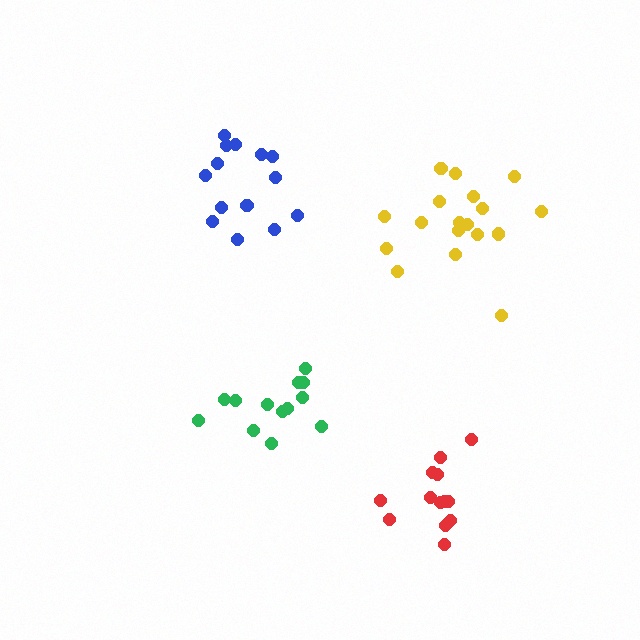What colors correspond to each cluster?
The clusters are colored: yellow, green, blue, red.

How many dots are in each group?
Group 1: 18 dots, Group 2: 13 dots, Group 3: 14 dots, Group 4: 14 dots (59 total).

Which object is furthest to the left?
The blue cluster is leftmost.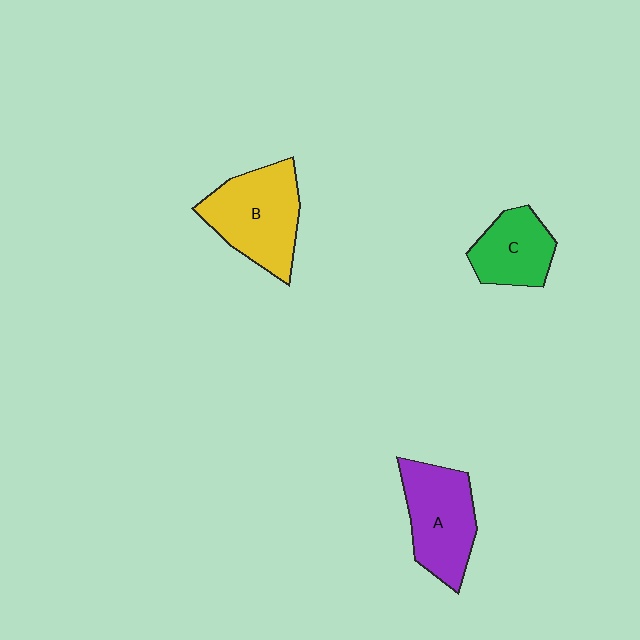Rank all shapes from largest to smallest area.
From largest to smallest: B (yellow), A (purple), C (green).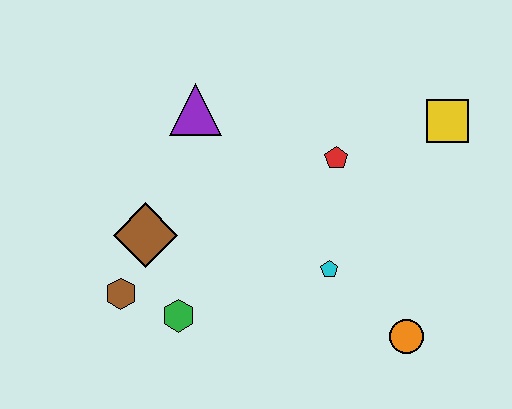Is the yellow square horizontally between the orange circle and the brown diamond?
No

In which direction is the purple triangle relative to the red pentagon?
The purple triangle is to the left of the red pentagon.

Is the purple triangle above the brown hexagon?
Yes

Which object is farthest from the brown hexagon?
The yellow square is farthest from the brown hexagon.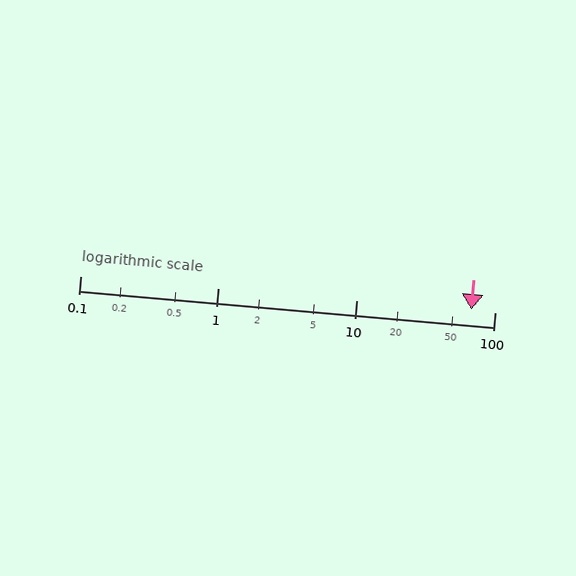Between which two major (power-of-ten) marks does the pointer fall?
The pointer is between 10 and 100.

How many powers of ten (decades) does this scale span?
The scale spans 3 decades, from 0.1 to 100.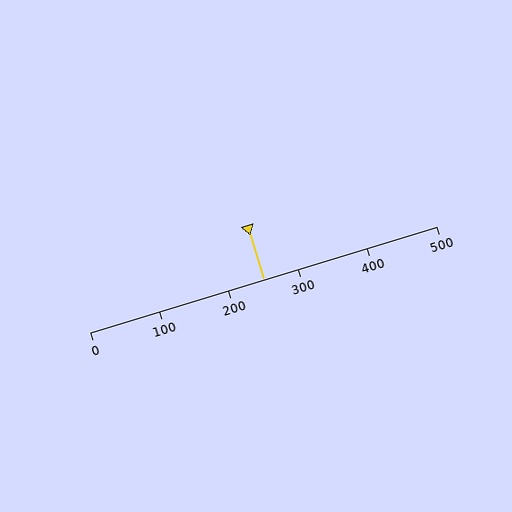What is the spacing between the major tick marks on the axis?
The major ticks are spaced 100 apart.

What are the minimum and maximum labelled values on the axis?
The axis runs from 0 to 500.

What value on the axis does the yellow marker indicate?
The marker indicates approximately 250.